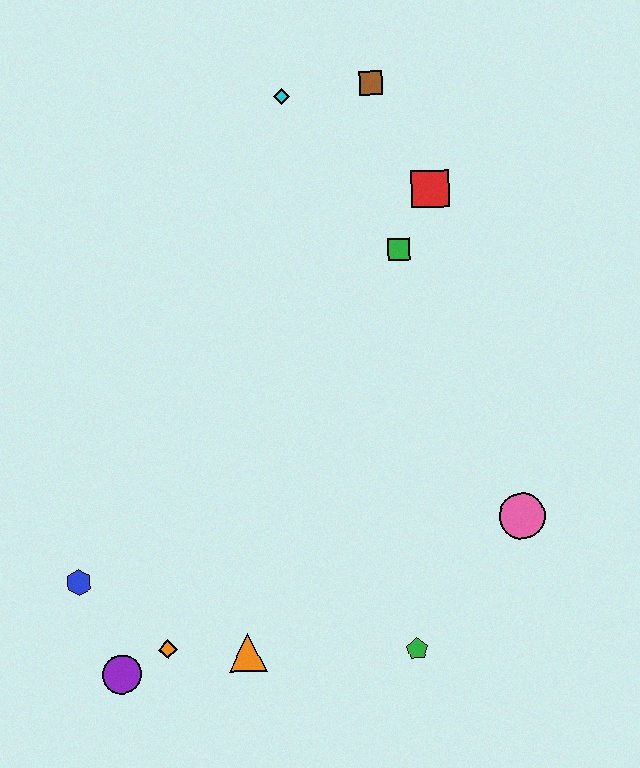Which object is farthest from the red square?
The purple circle is farthest from the red square.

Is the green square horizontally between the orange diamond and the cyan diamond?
No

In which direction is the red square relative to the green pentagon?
The red square is above the green pentagon.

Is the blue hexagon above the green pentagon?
Yes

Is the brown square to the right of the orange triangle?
Yes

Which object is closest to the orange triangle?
The orange diamond is closest to the orange triangle.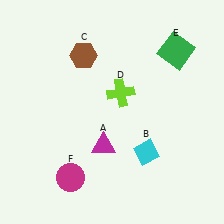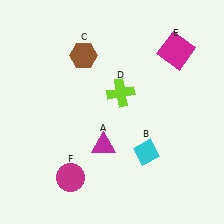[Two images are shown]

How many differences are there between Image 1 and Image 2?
There is 1 difference between the two images.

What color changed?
The square (E) changed from green in Image 1 to magenta in Image 2.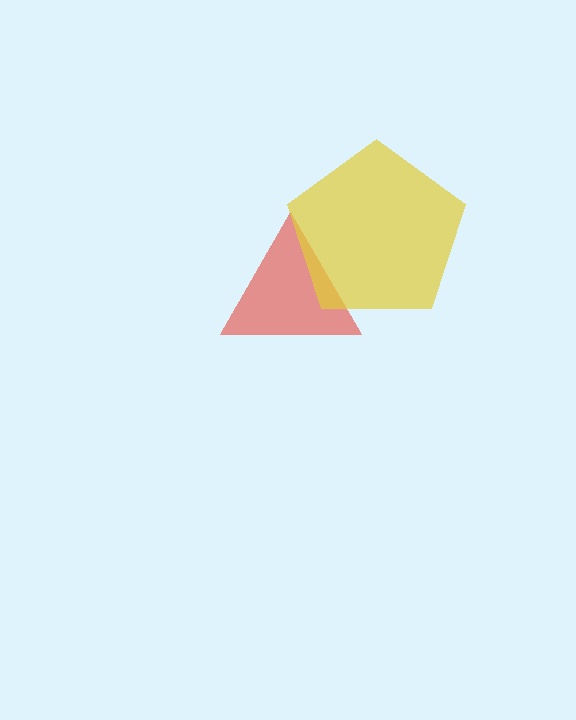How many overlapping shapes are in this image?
There are 2 overlapping shapes in the image.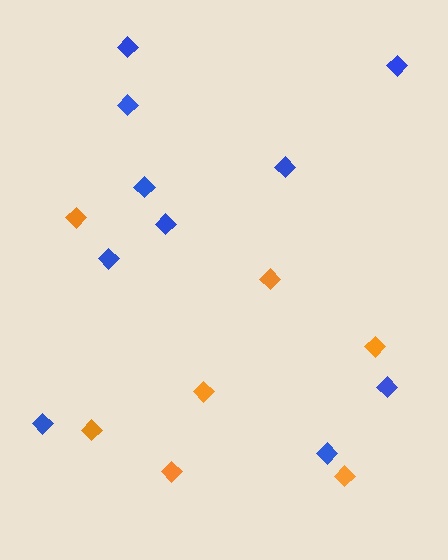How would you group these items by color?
There are 2 groups: one group of orange diamonds (7) and one group of blue diamonds (10).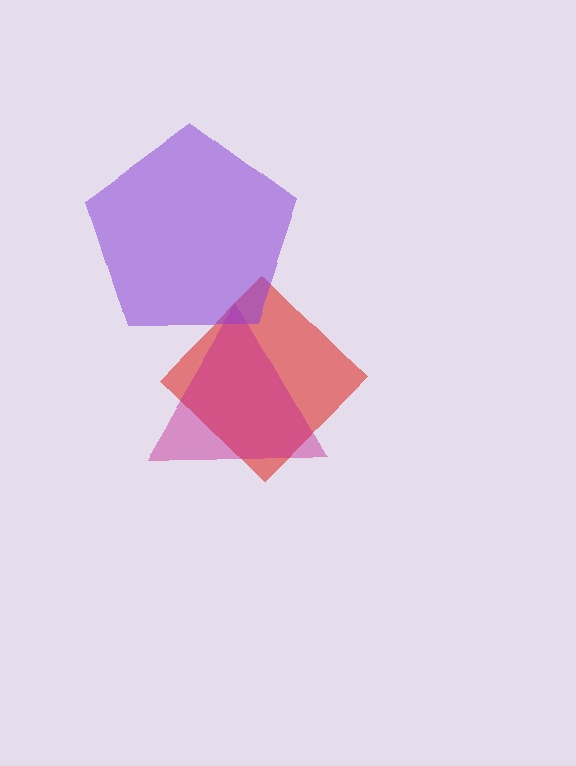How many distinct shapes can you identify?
There are 3 distinct shapes: a red diamond, a magenta triangle, a purple pentagon.